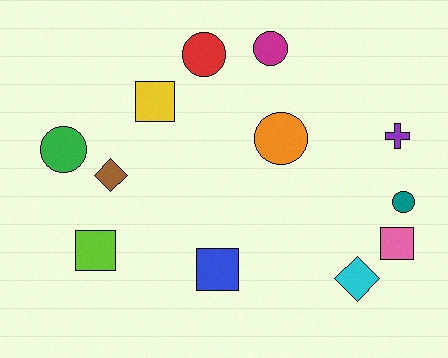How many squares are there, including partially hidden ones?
There are 4 squares.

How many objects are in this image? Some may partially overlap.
There are 12 objects.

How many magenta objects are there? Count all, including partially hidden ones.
There is 1 magenta object.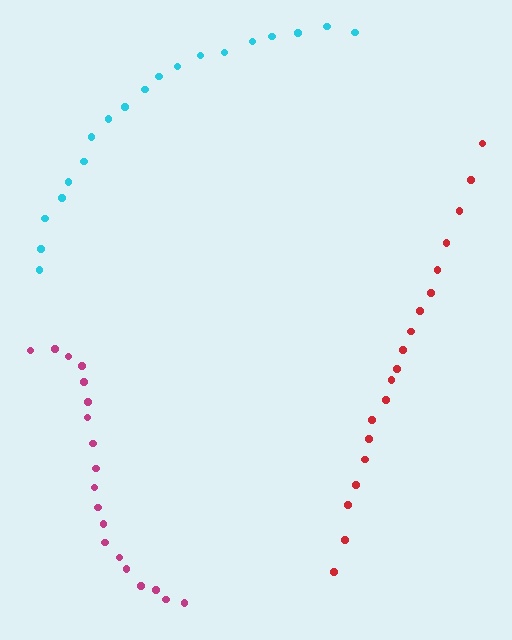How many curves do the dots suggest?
There are 3 distinct paths.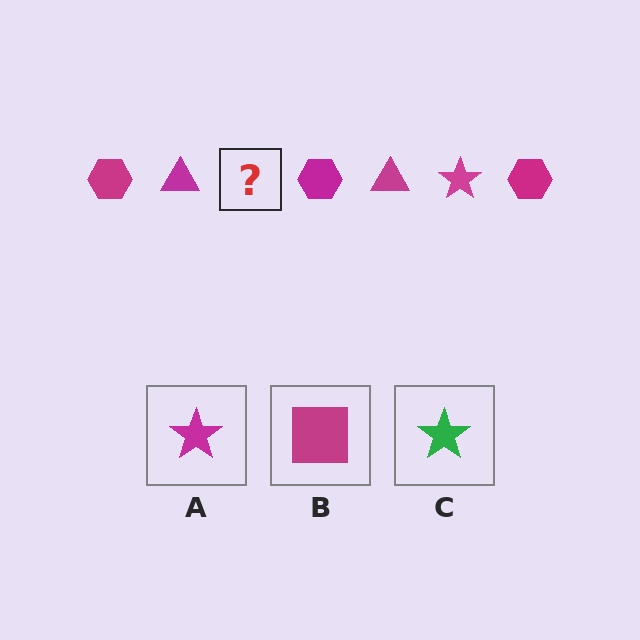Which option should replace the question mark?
Option A.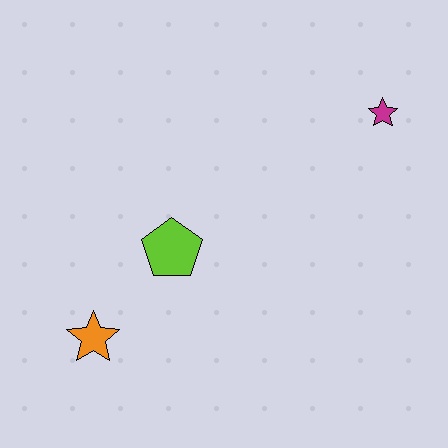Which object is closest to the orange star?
The lime pentagon is closest to the orange star.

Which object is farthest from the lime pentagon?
The magenta star is farthest from the lime pentagon.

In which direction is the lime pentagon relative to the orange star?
The lime pentagon is above the orange star.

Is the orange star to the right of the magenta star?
No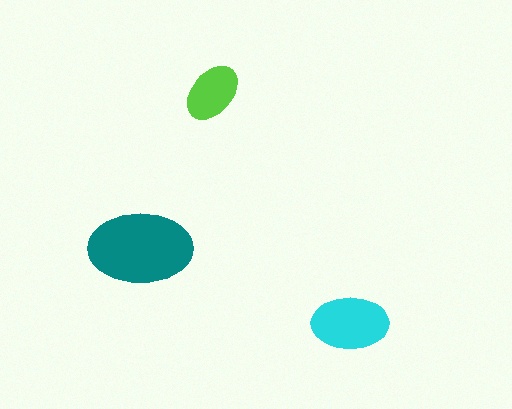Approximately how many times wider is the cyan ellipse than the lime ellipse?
About 1.5 times wider.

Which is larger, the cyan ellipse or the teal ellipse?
The teal one.